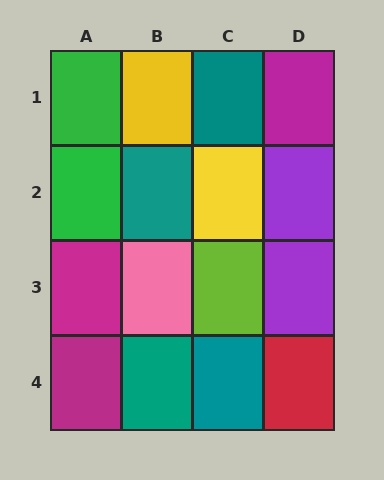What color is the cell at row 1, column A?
Green.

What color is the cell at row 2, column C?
Yellow.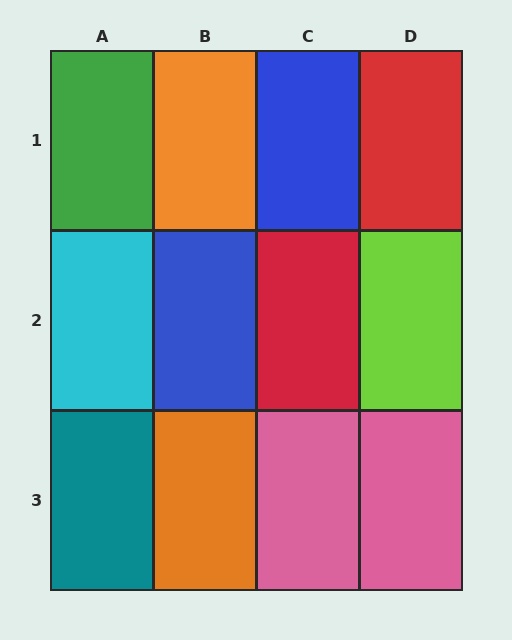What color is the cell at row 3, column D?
Pink.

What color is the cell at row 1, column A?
Green.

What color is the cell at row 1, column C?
Blue.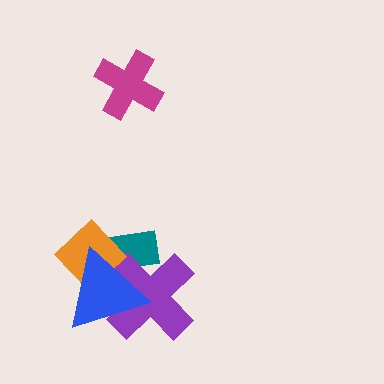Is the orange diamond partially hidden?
Yes, it is partially covered by another shape.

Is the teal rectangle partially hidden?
Yes, it is partially covered by another shape.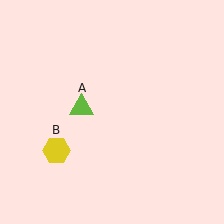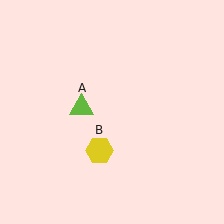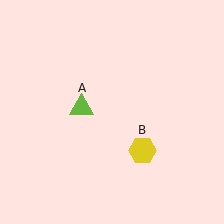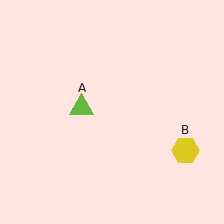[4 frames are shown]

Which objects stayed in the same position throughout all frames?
Lime triangle (object A) remained stationary.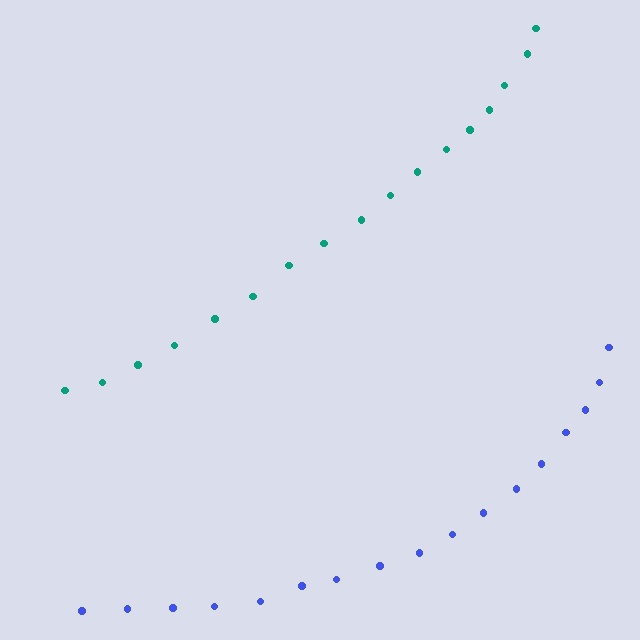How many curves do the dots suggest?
There are 2 distinct paths.